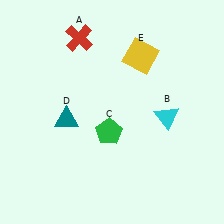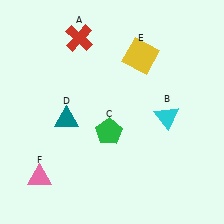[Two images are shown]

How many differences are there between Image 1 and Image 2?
There is 1 difference between the two images.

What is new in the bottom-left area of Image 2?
A pink triangle (F) was added in the bottom-left area of Image 2.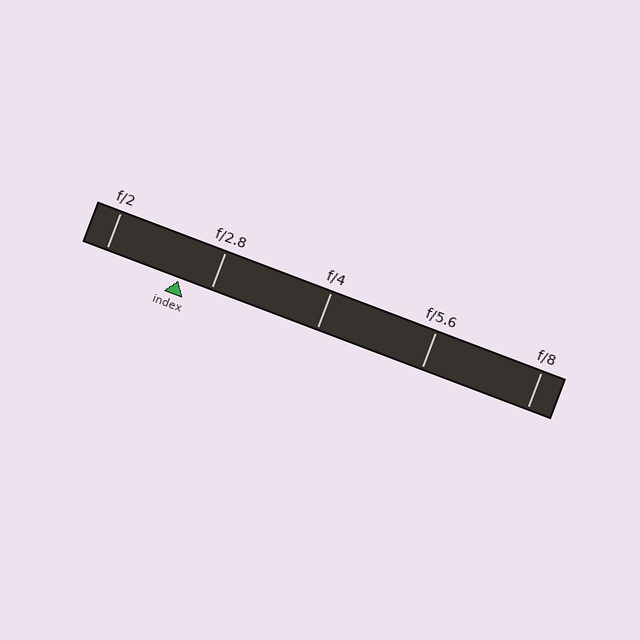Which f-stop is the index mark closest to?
The index mark is closest to f/2.8.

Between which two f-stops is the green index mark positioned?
The index mark is between f/2 and f/2.8.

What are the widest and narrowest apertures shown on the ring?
The widest aperture shown is f/2 and the narrowest is f/8.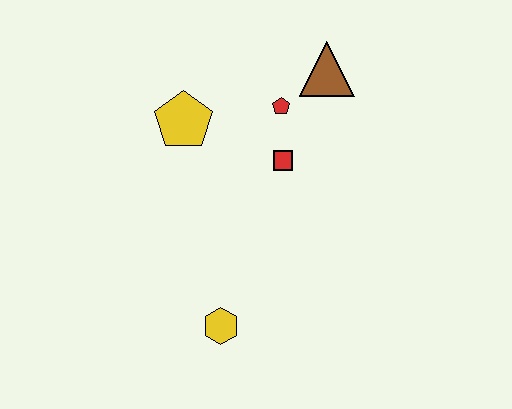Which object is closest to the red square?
The red pentagon is closest to the red square.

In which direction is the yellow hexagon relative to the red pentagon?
The yellow hexagon is below the red pentagon.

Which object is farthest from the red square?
The yellow hexagon is farthest from the red square.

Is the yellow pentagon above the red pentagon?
No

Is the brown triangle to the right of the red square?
Yes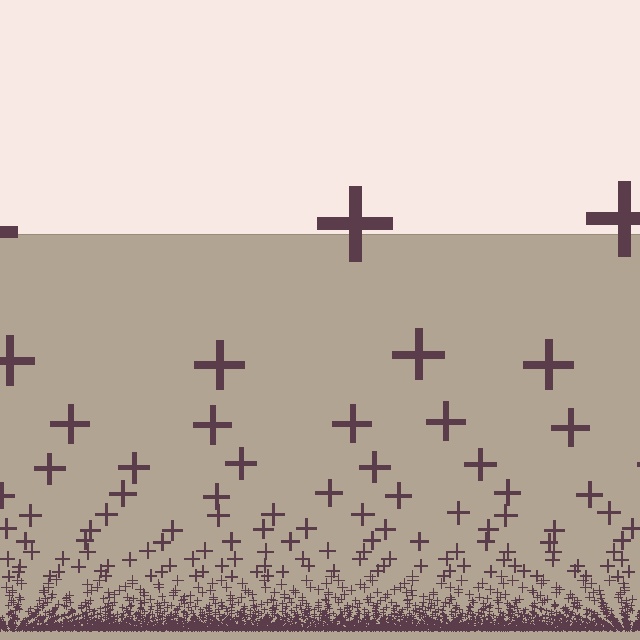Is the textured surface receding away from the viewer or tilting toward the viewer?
The surface appears to tilt toward the viewer. Texture elements get larger and sparser toward the top.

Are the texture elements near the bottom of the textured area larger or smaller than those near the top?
Smaller. The gradient is inverted — elements near the bottom are smaller and denser.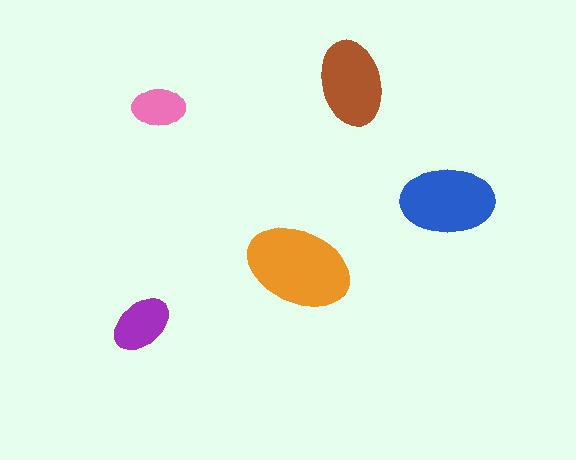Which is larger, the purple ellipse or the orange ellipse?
The orange one.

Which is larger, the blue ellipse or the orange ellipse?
The orange one.